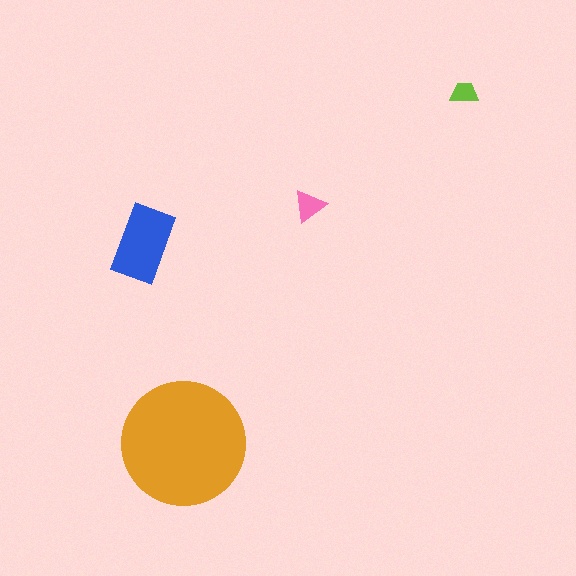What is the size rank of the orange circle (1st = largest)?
1st.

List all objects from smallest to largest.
The lime trapezoid, the pink triangle, the blue rectangle, the orange circle.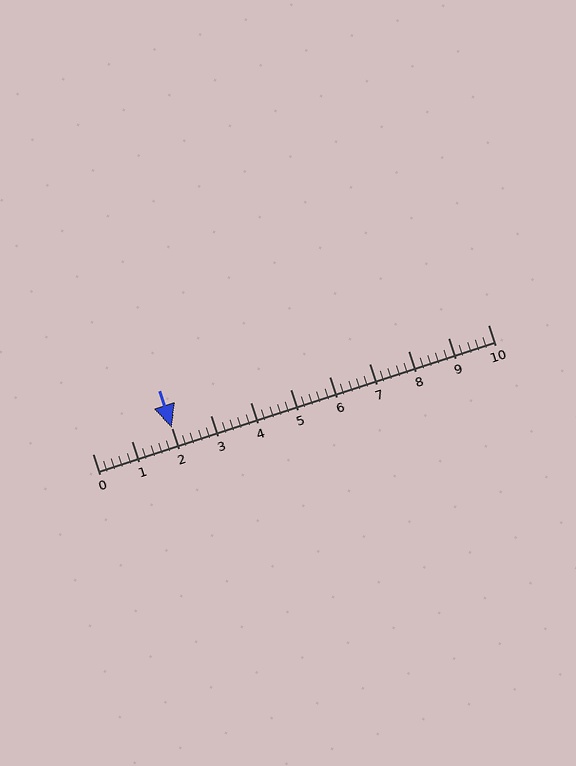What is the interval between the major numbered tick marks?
The major tick marks are spaced 1 units apart.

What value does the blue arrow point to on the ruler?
The blue arrow points to approximately 2.0.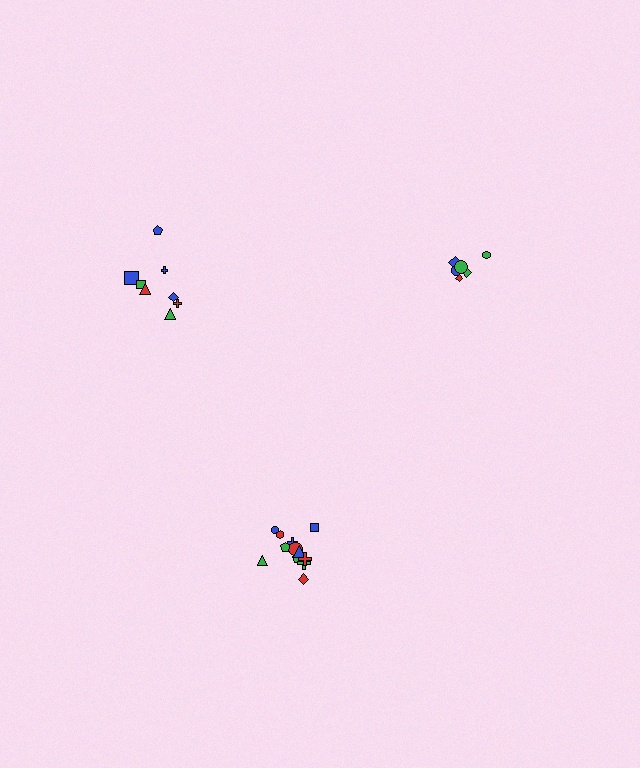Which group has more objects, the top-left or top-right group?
The top-left group.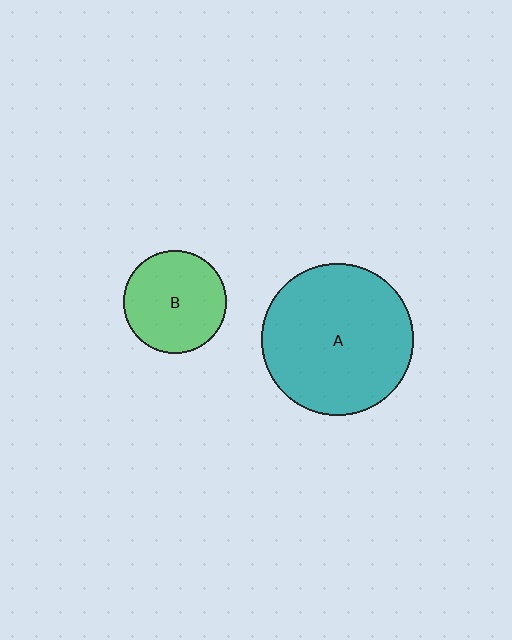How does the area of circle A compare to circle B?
Approximately 2.2 times.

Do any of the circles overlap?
No, none of the circles overlap.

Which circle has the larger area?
Circle A (teal).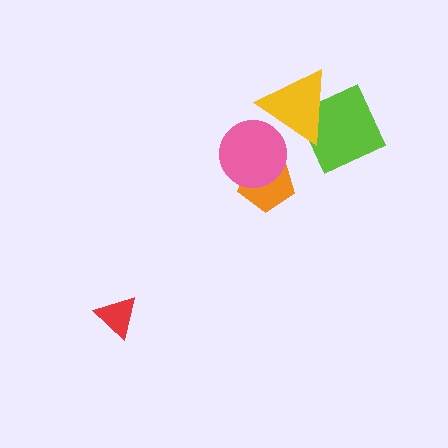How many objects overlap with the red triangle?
0 objects overlap with the red triangle.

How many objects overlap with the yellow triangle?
2 objects overlap with the yellow triangle.